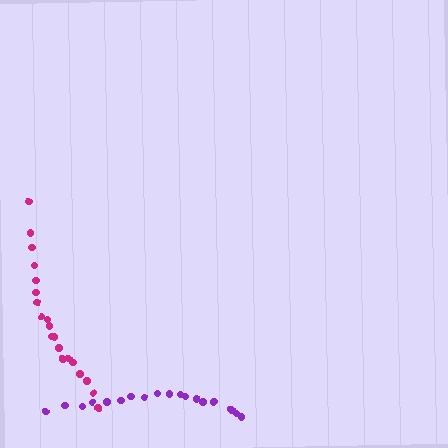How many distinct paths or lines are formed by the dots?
There are 2 distinct paths.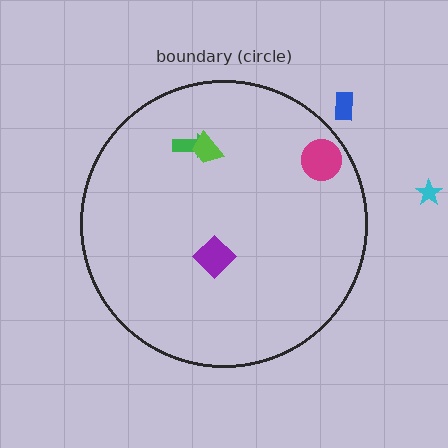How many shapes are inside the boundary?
4 inside, 2 outside.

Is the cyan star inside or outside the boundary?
Outside.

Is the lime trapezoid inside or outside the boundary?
Inside.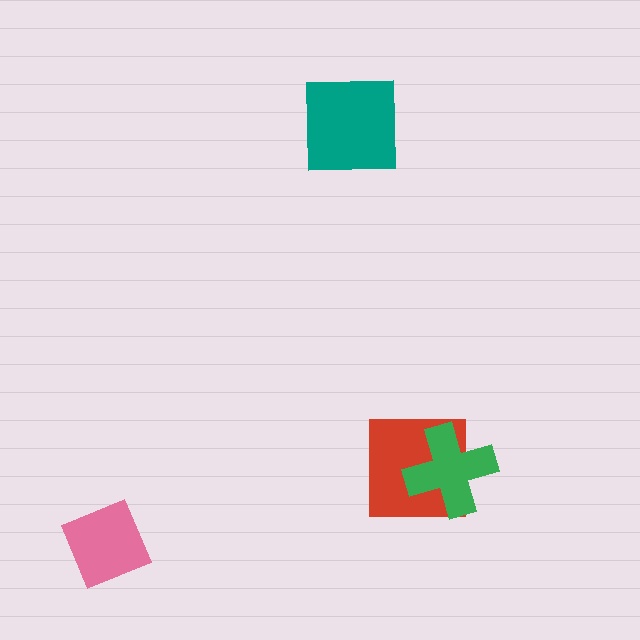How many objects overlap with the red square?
1 object overlaps with the red square.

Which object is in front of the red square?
The green cross is in front of the red square.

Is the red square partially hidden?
Yes, it is partially covered by another shape.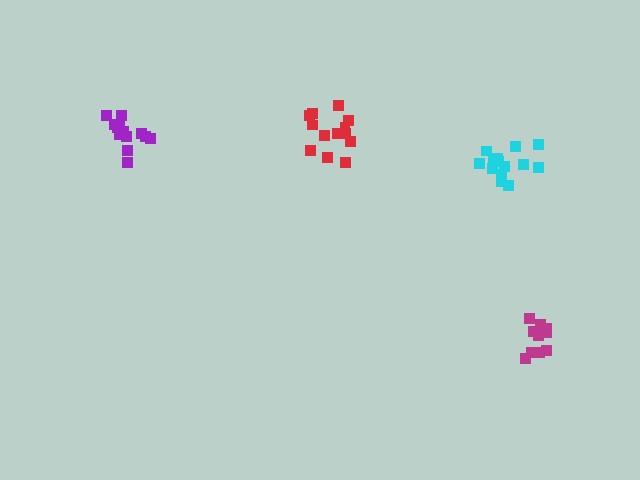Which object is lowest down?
The magenta cluster is bottommost.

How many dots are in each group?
Group 1: 13 dots, Group 2: 13 dots, Group 3: 10 dots, Group 4: 14 dots (50 total).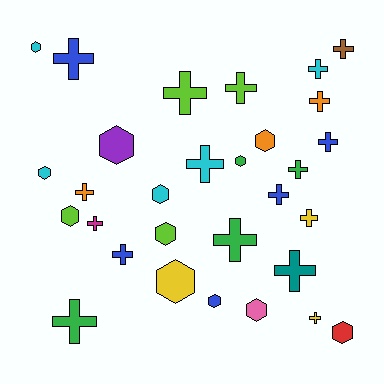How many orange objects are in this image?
There are 3 orange objects.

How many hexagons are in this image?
There are 12 hexagons.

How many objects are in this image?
There are 30 objects.